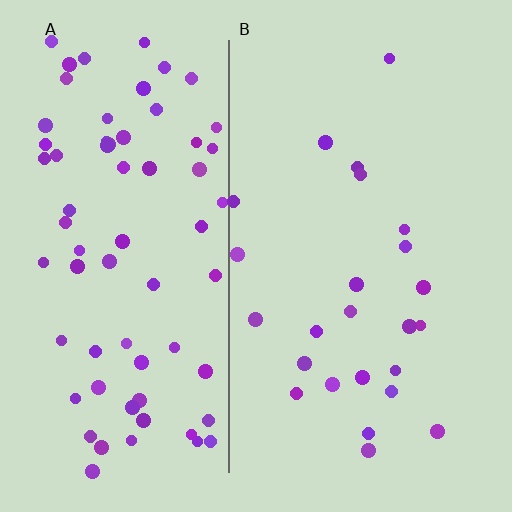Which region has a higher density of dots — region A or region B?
A (the left).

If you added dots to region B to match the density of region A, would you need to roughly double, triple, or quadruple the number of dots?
Approximately triple.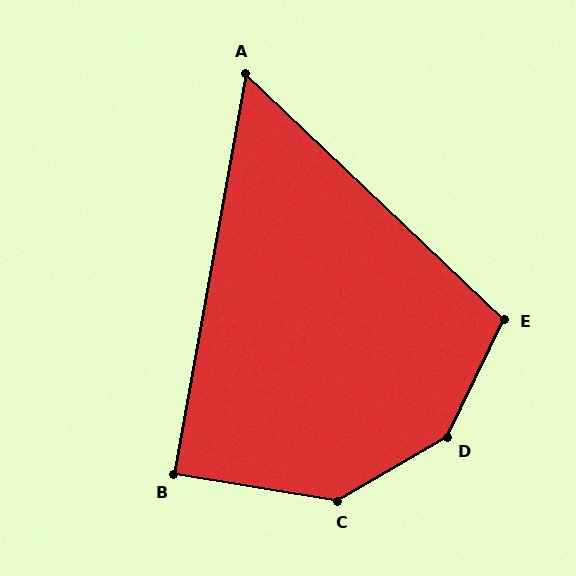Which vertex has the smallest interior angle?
A, at approximately 57 degrees.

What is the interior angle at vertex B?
Approximately 89 degrees (approximately right).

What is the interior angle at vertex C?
Approximately 141 degrees (obtuse).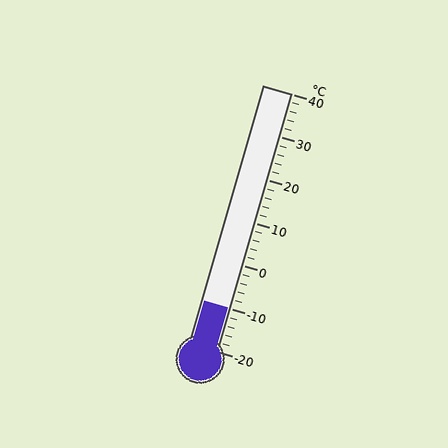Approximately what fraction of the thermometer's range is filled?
The thermometer is filled to approximately 15% of its range.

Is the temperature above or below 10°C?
The temperature is below 10°C.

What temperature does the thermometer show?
The thermometer shows approximately -10°C.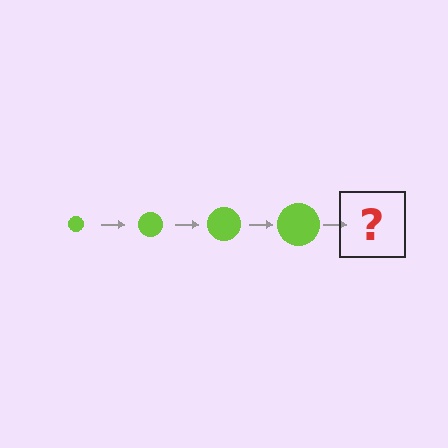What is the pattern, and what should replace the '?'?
The pattern is that the circle gets progressively larger each step. The '?' should be a lime circle, larger than the previous one.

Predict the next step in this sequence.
The next step is a lime circle, larger than the previous one.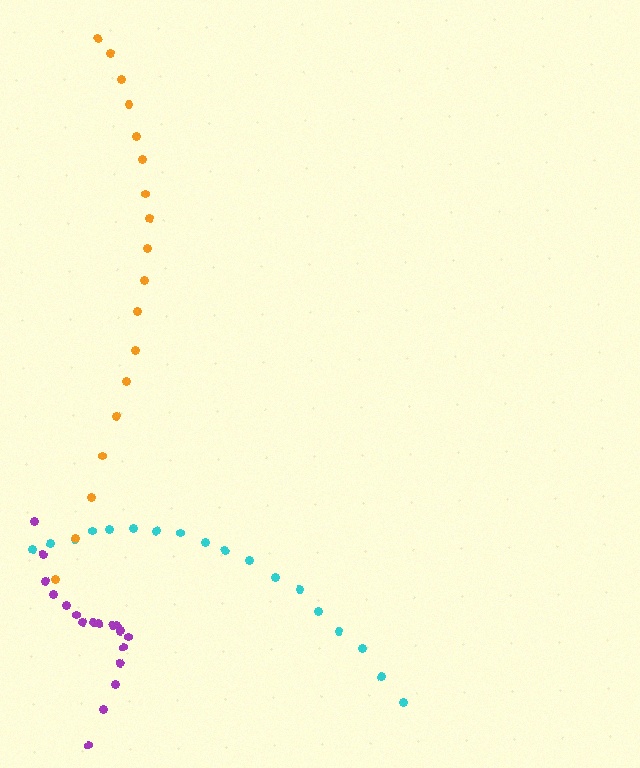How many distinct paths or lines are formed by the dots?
There are 3 distinct paths.